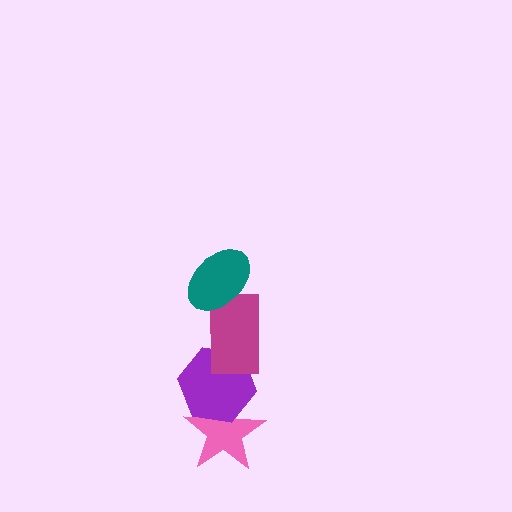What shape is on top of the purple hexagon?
The magenta rectangle is on top of the purple hexagon.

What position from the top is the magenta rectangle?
The magenta rectangle is 2nd from the top.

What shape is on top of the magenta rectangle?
The teal ellipse is on top of the magenta rectangle.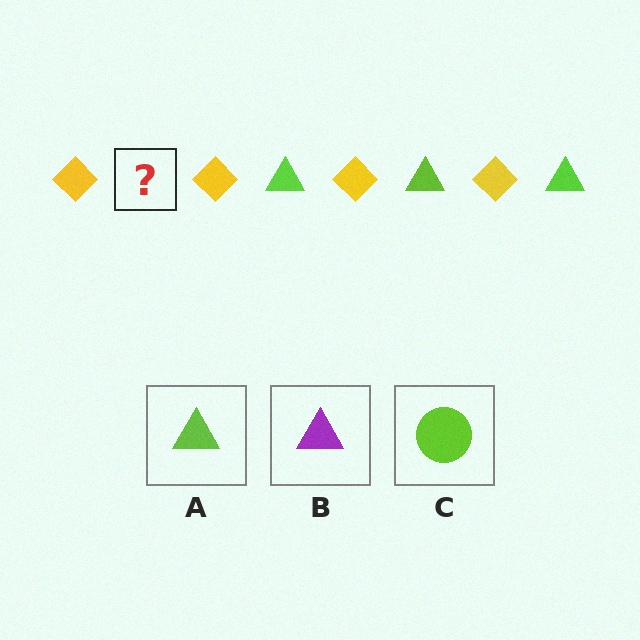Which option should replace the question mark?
Option A.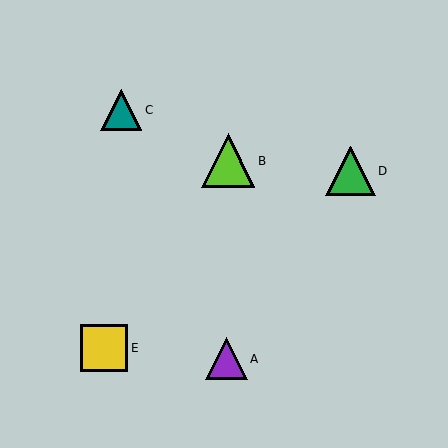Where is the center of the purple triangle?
The center of the purple triangle is at (226, 359).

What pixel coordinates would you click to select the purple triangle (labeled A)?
Click at (226, 359) to select the purple triangle A.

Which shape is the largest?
The lime triangle (labeled B) is the largest.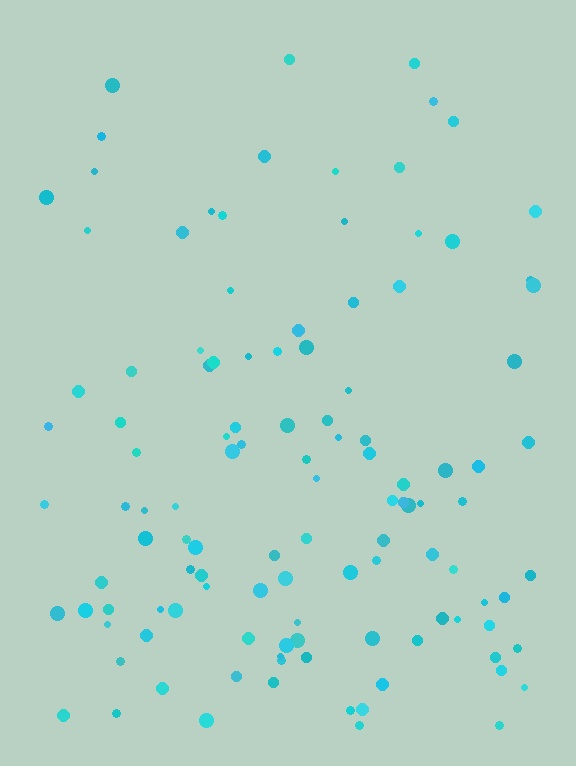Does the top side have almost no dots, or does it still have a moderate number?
Still a moderate number, just noticeably fewer than the bottom.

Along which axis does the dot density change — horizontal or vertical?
Vertical.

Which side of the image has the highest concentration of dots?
The bottom.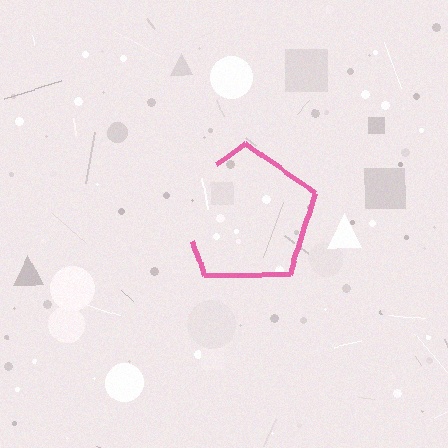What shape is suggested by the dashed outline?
The dashed outline suggests a pentagon.